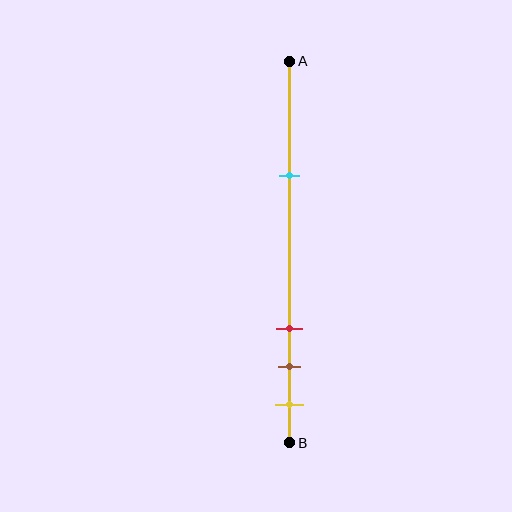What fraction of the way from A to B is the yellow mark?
The yellow mark is approximately 90% (0.9) of the way from A to B.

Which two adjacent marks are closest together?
The brown and yellow marks are the closest adjacent pair.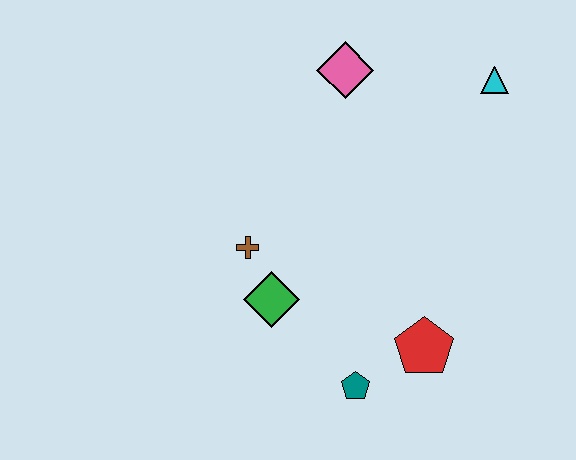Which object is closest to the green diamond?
The brown cross is closest to the green diamond.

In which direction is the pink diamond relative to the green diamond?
The pink diamond is above the green diamond.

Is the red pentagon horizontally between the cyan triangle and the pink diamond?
Yes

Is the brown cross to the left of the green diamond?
Yes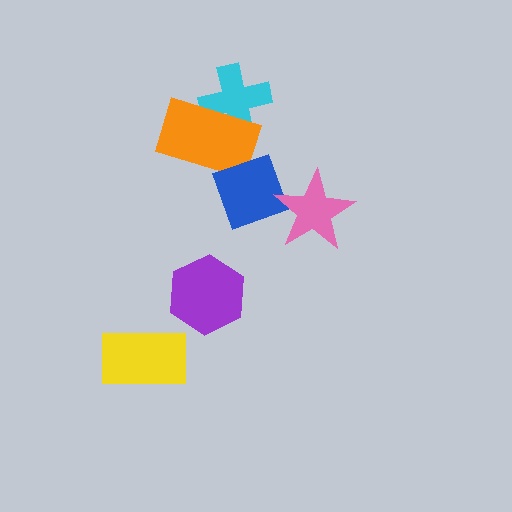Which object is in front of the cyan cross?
The orange rectangle is in front of the cyan cross.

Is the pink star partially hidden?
No, no other shape covers it.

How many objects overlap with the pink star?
1 object overlaps with the pink star.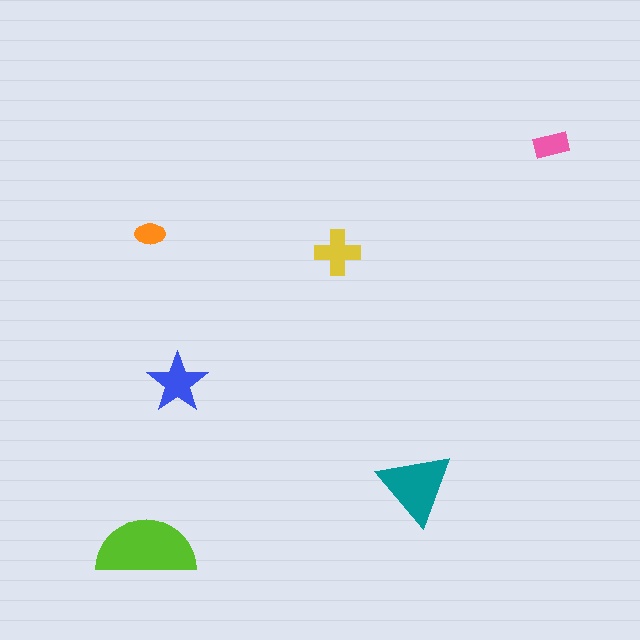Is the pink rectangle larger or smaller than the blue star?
Smaller.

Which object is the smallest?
The orange ellipse.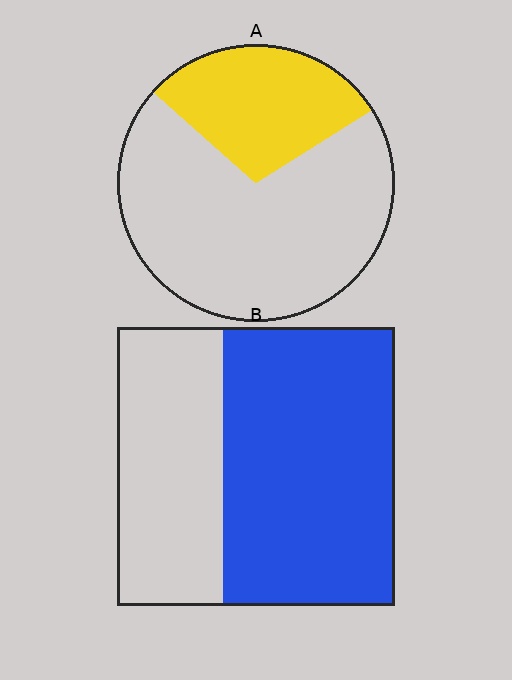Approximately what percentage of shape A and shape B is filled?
A is approximately 30% and B is approximately 60%.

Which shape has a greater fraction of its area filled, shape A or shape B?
Shape B.